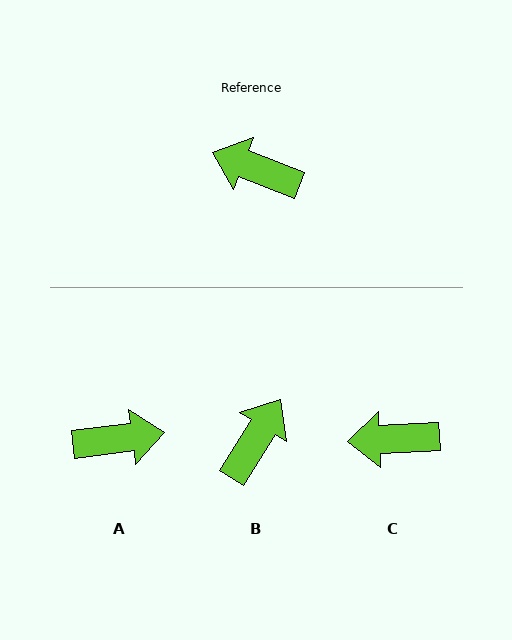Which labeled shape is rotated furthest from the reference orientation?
A, about 152 degrees away.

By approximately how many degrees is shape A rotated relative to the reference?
Approximately 152 degrees clockwise.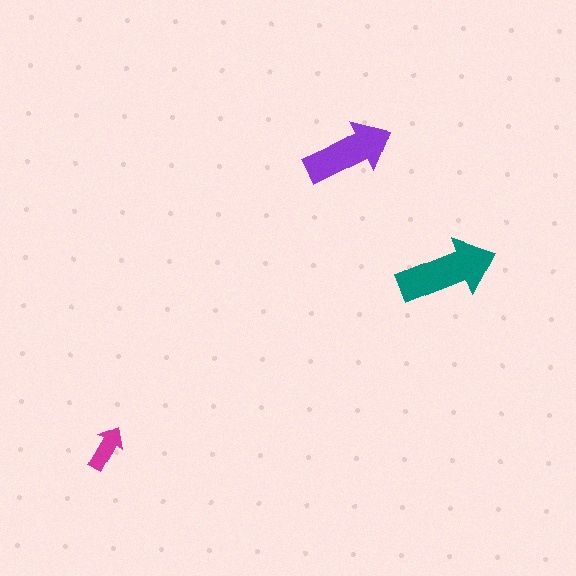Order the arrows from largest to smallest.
the teal one, the purple one, the magenta one.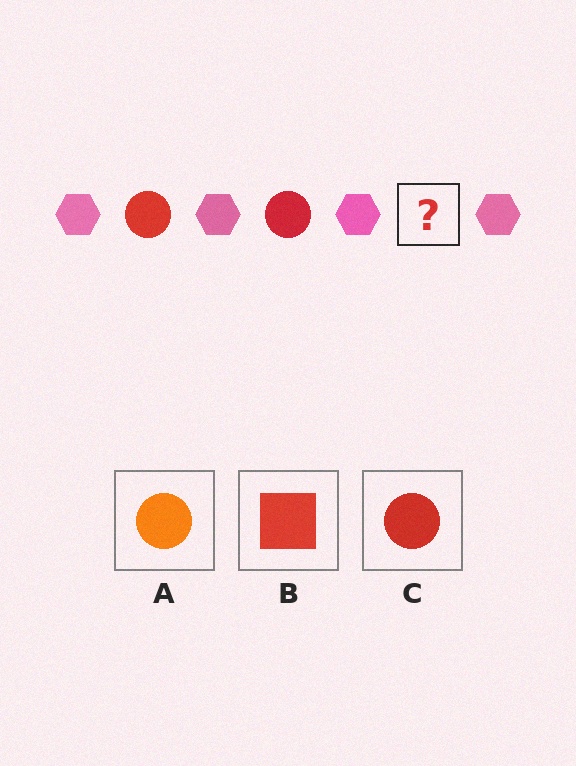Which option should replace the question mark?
Option C.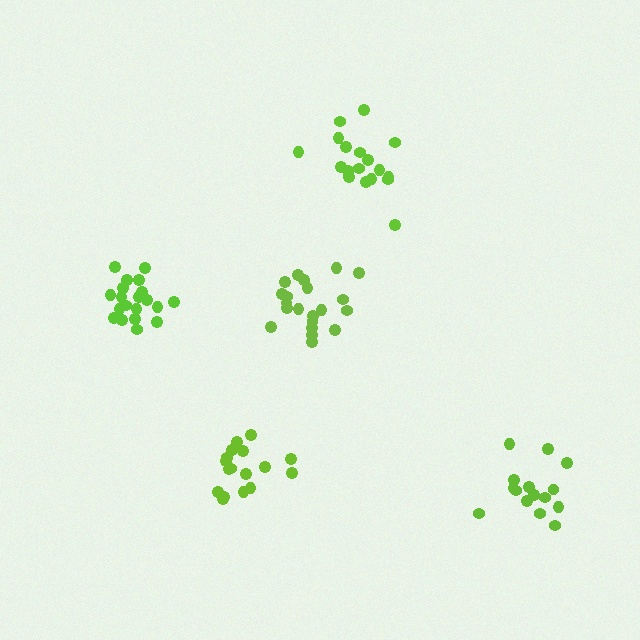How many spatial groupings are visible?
There are 5 spatial groupings.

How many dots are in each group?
Group 1: 20 dots, Group 2: 15 dots, Group 3: 17 dots, Group 4: 18 dots, Group 5: 21 dots (91 total).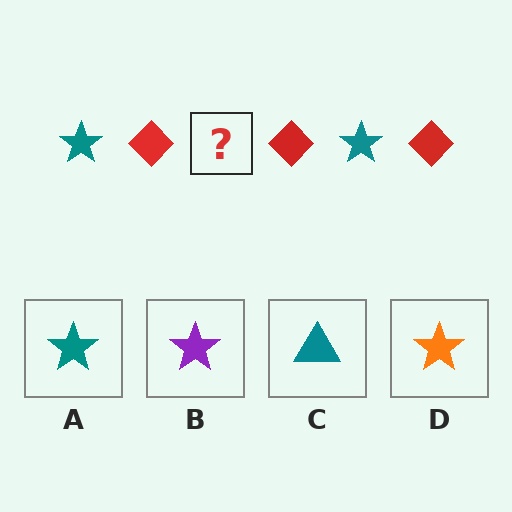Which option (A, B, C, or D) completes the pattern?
A.